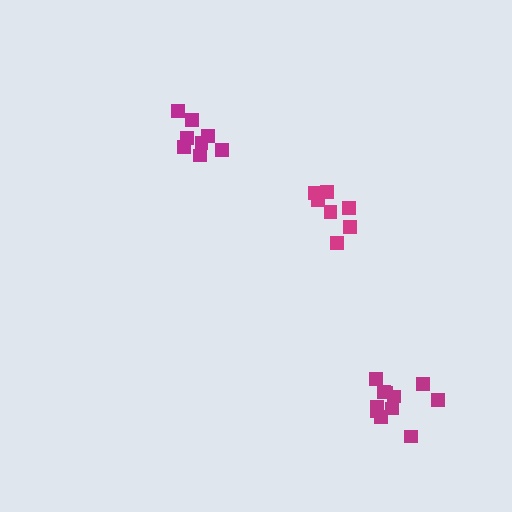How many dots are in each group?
Group 1: 8 dots, Group 2: 7 dots, Group 3: 11 dots (26 total).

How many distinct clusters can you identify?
There are 3 distinct clusters.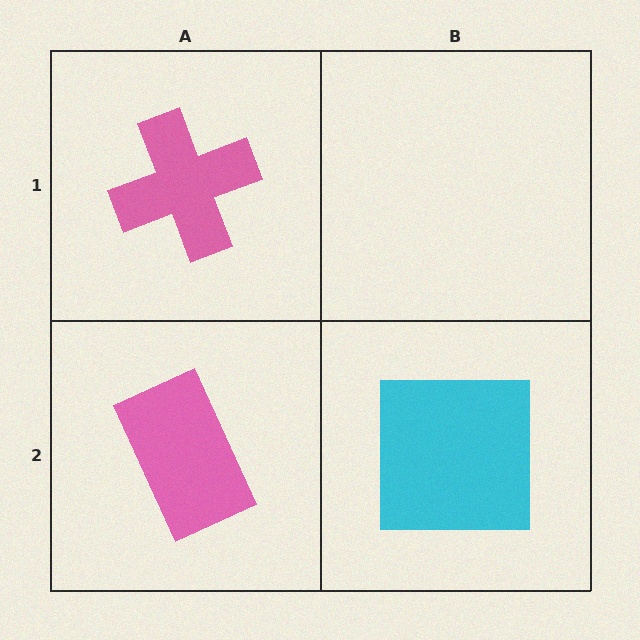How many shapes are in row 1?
1 shape.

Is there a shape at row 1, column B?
No, that cell is empty.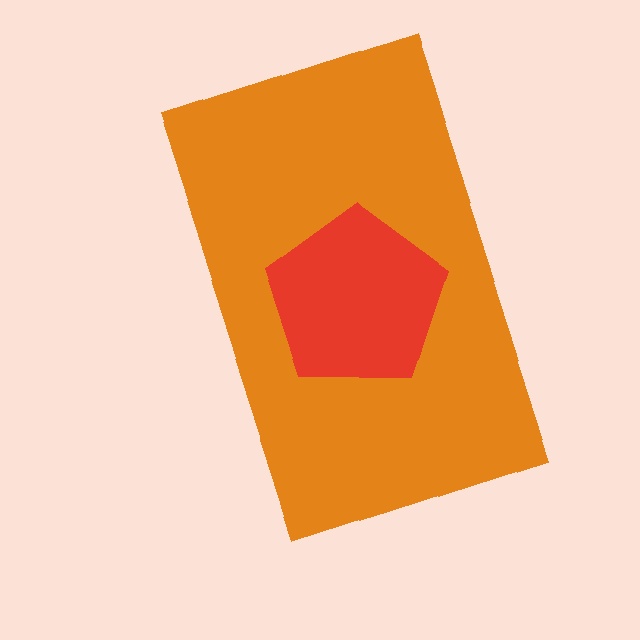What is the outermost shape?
The orange rectangle.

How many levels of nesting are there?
2.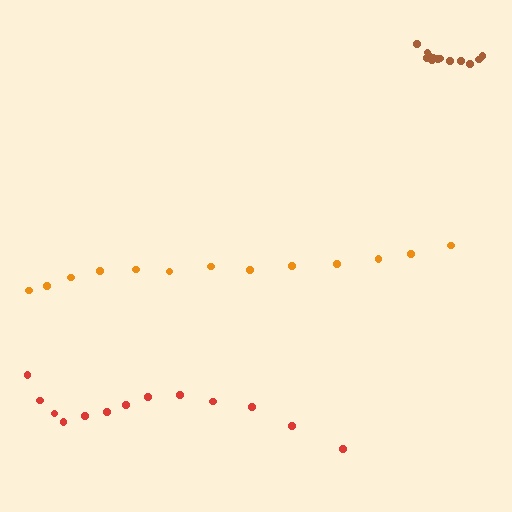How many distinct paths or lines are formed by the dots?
There are 3 distinct paths.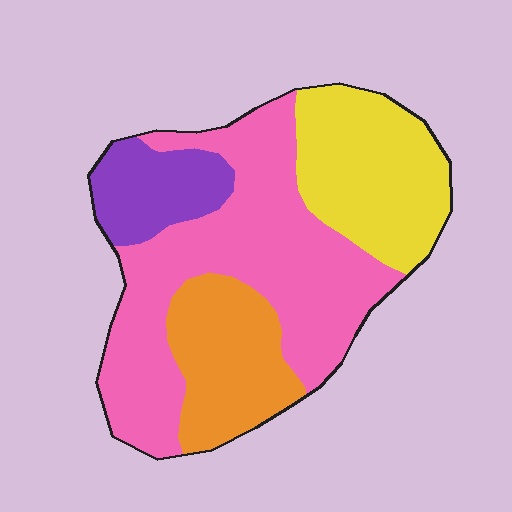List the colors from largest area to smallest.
From largest to smallest: pink, yellow, orange, purple.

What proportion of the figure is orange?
Orange takes up about one sixth (1/6) of the figure.